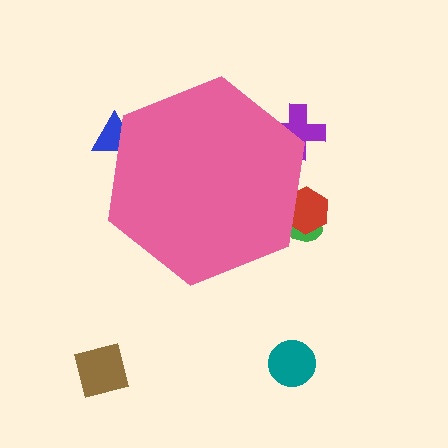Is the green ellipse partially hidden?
Yes, the green ellipse is partially hidden behind the pink hexagon.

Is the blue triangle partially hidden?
Yes, the blue triangle is partially hidden behind the pink hexagon.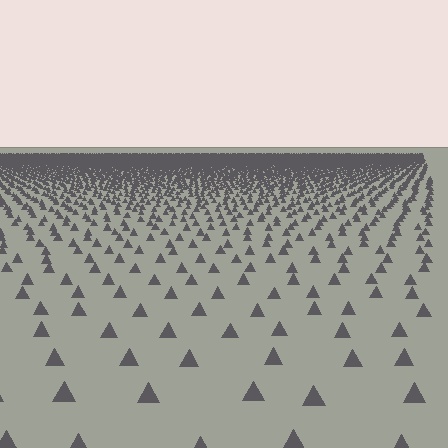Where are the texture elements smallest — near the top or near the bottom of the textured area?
Near the top.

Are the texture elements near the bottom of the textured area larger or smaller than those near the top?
Larger. Near the bottom, elements are closer to the viewer and appear at a bigger on-screen size.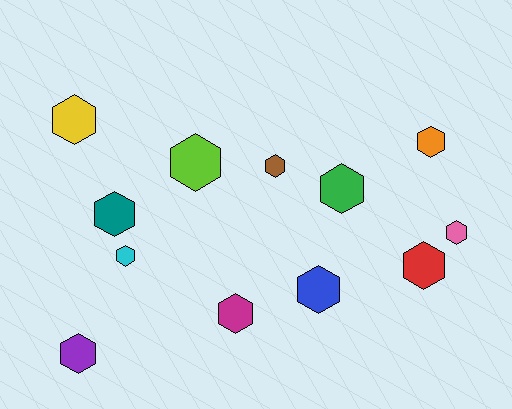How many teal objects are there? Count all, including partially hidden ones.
There is 1 teal object.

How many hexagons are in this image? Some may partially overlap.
There are 12 hexagons.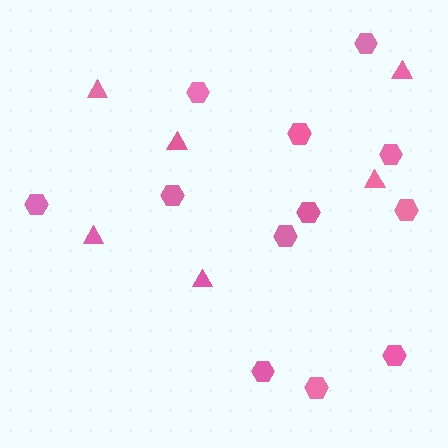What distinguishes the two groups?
There are 2 groups: one group of hexagons (12) and one group of triangles (6).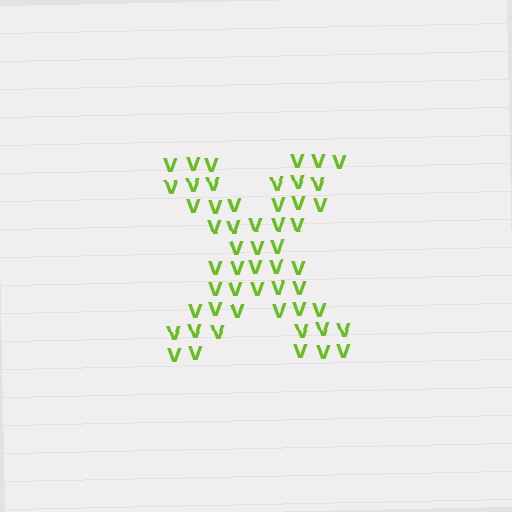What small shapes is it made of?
It is made of small letter V's.